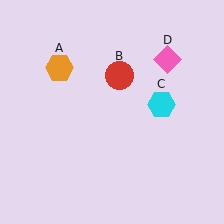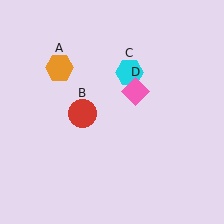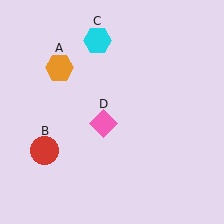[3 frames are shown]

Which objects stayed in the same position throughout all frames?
Orange hexagon (object A) remained stationary.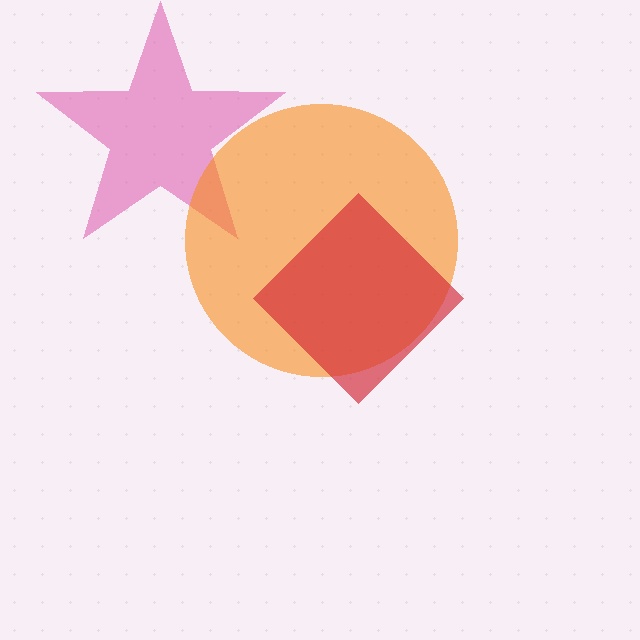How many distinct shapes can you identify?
There are 3 distinct shapes: a pink star, an orange circle, a red diamond.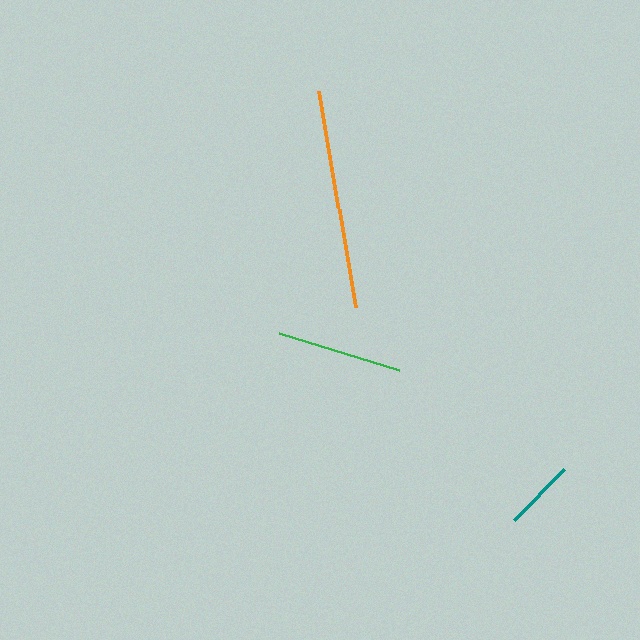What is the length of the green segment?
The green segment is approximately 125 pixels long.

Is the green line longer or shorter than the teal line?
The green line is longer than the teal line.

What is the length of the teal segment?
The teal segment is approximately 71 pixels long.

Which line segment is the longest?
The orange line is the longest at approximately 218 pixels.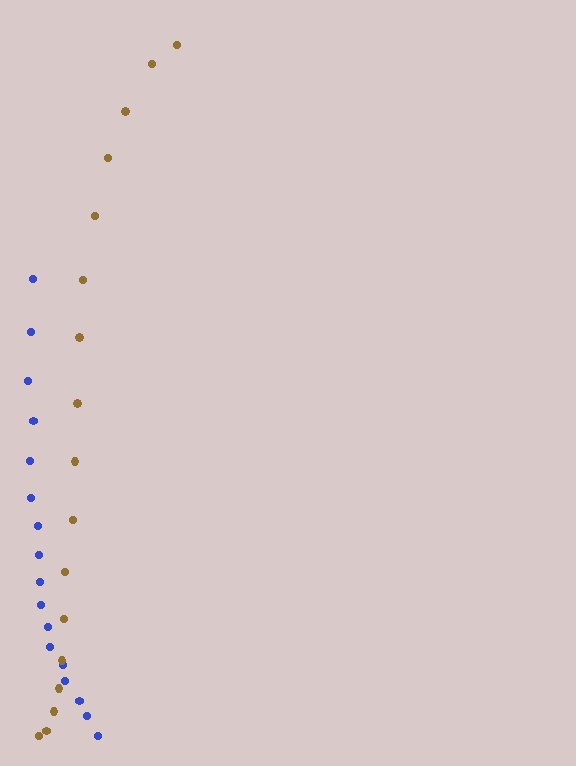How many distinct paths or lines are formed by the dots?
There are 2 distinct paths.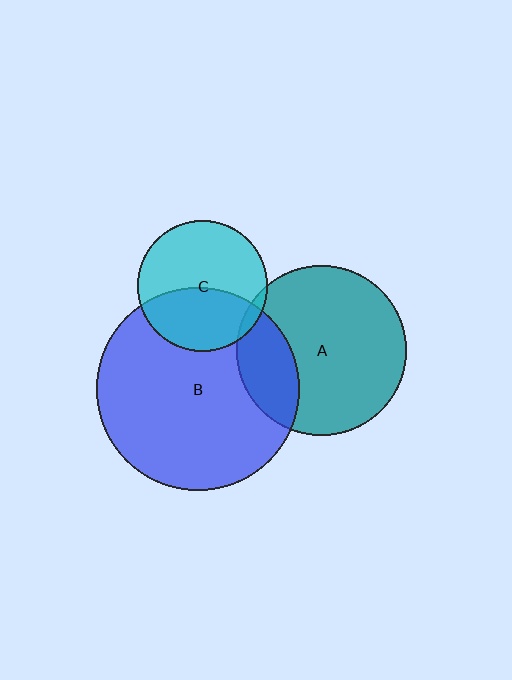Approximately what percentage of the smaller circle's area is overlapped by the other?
Approximately 5%.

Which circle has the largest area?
Circle B (blue).